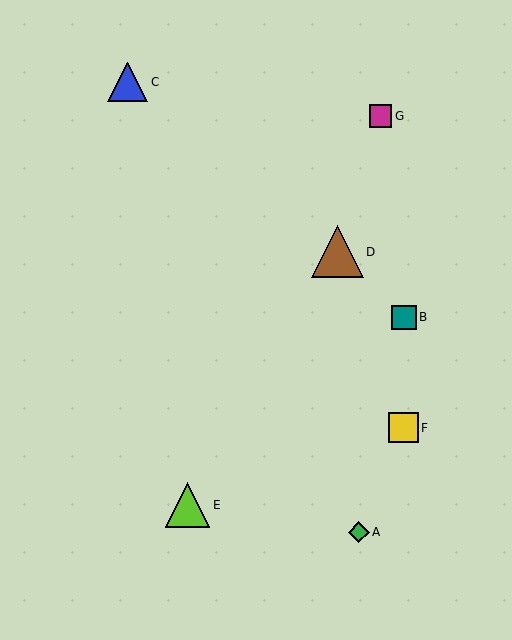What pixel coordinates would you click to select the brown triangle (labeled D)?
Click at (337, 252) to select the brown triangle D.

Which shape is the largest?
The brown triangle (labeled D) is the largest.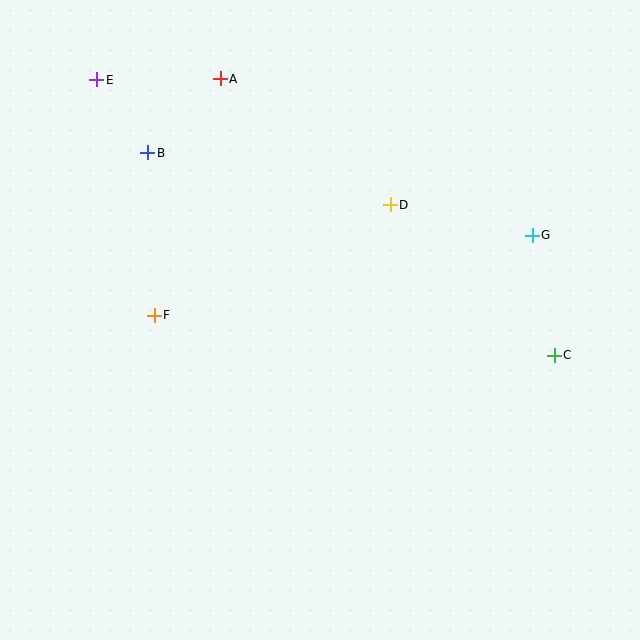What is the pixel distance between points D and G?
The distance between D and G is 145 pixels.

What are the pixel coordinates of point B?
Point B is at (148, 153).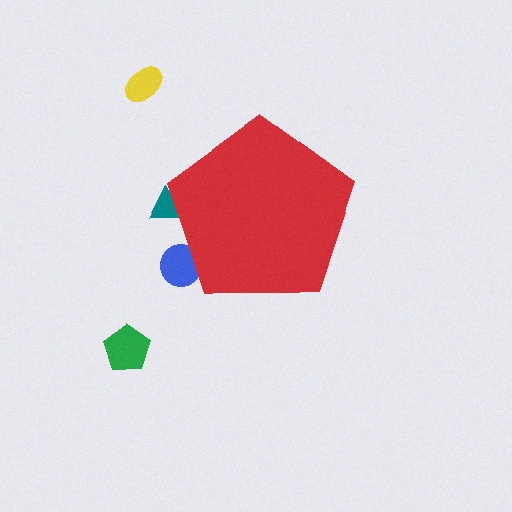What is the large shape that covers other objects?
A red pentagon.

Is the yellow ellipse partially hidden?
No, the yellow ellipse is fully visible.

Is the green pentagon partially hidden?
No, the green pentagon is fully visible.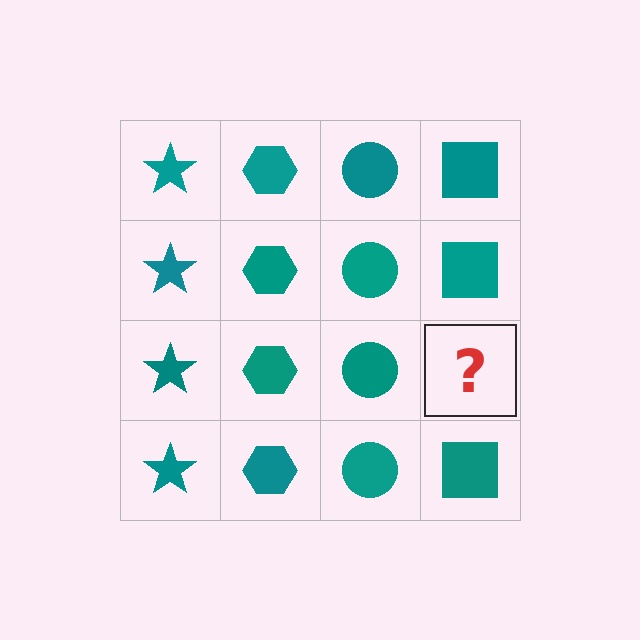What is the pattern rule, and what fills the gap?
The rule is that each column has a consistent shape. The gap should be filled with a teal square.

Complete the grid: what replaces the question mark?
The question mark should be replaced with a teal square.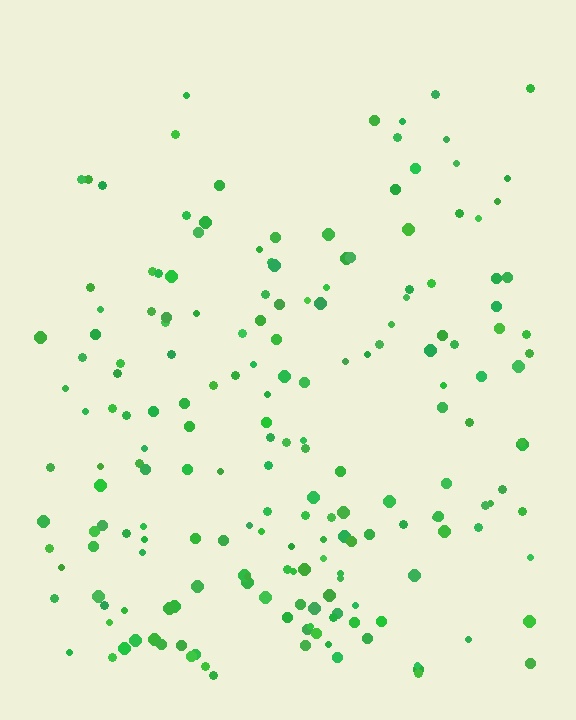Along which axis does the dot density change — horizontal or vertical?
Vertical.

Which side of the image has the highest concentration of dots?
The bottom.